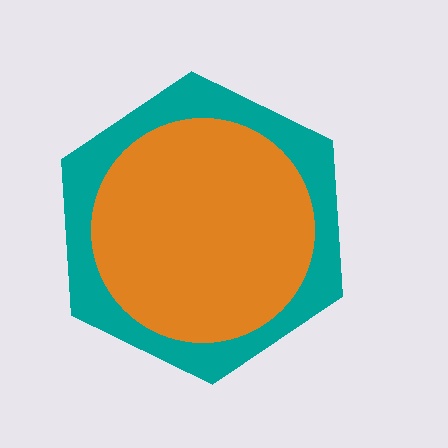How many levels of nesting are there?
2.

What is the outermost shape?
The teal hexagon.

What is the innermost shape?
The orange circle.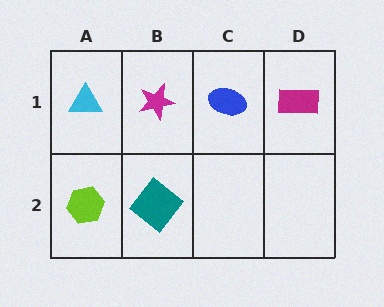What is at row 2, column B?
A teal diamond.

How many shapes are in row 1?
4 shapes.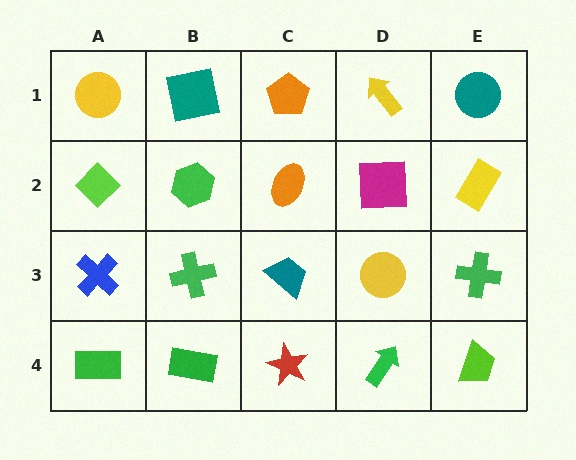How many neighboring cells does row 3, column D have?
4.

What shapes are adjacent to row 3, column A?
A lime diamond (row 2, column A), a green rectangle (row 4, column A), a green cross (row 3, column B).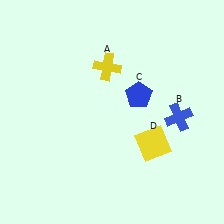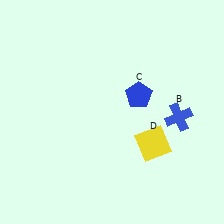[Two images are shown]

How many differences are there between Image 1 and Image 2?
There is 1 difference between the two images.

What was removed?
The yellow cross (A) was removed in Image 2.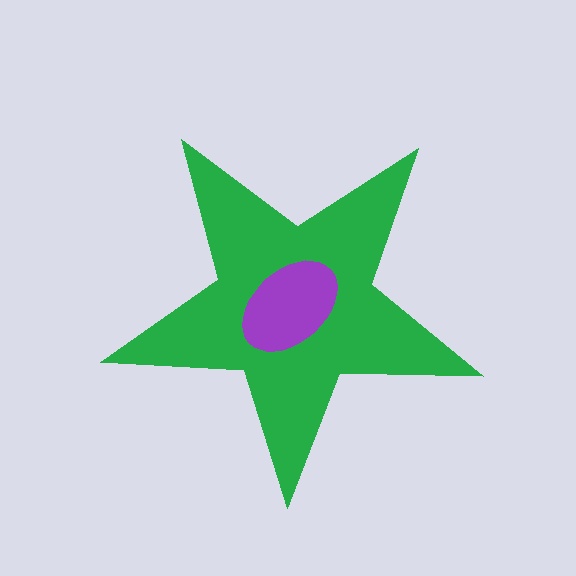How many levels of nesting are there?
2.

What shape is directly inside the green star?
The purple ellipse.